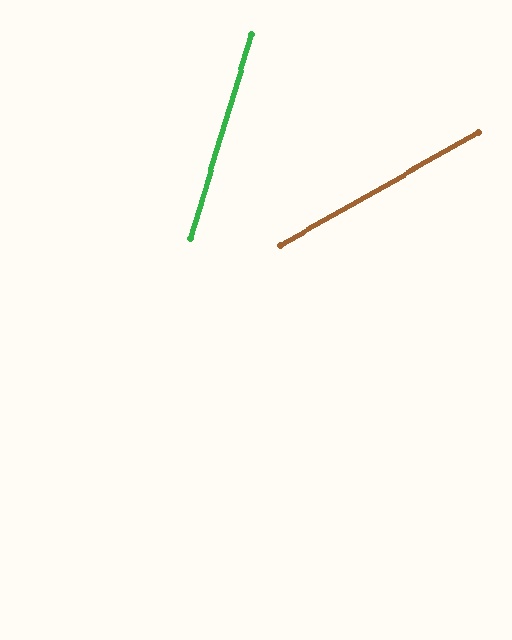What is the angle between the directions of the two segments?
Approximately 44 degrees.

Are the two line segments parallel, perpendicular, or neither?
Neither parallel nor perpendicular — they differ by about 44°.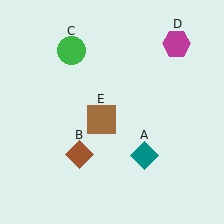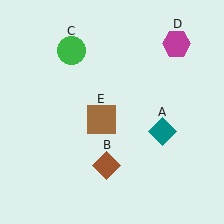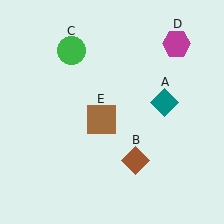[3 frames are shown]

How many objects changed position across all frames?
2 objects changed position: teal diamond (object A), brown diamond (object B).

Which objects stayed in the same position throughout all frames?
Green circle (object C) and magenta hexagon (object D) and brown square (object E) remained stationary.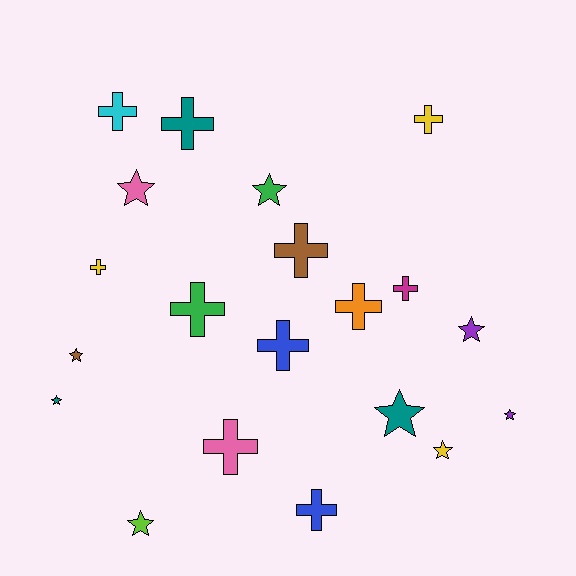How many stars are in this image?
There are 9 stars.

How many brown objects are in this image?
There are 2 brown objects.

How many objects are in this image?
There are 20 objects.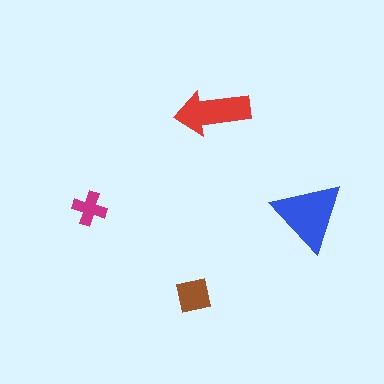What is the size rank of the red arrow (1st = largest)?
2nd.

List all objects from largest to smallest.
The blue triangle, the red arrow, the brown square, the magenta cross.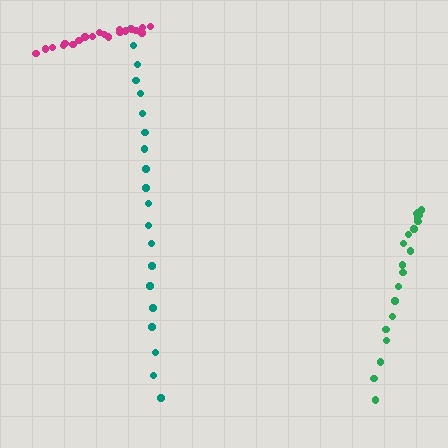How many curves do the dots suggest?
There are 3 distinct paths.